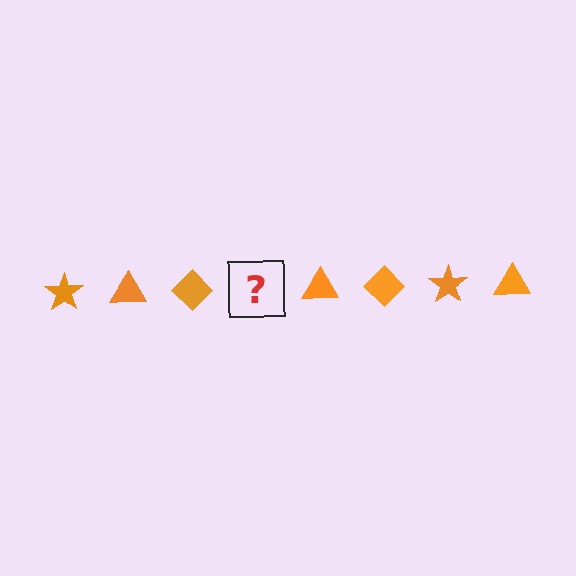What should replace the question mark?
The question mark should be replaced with an orange star.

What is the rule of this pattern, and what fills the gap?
The rule is that the pattern cycles through star, triangle, diamond shapes in orange. The gap should be filled with an orange star.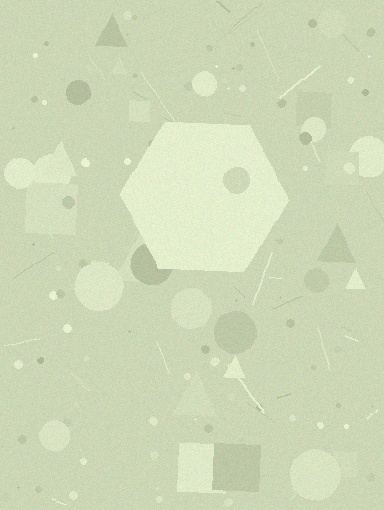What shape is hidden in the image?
A hexagon is hidden in the image.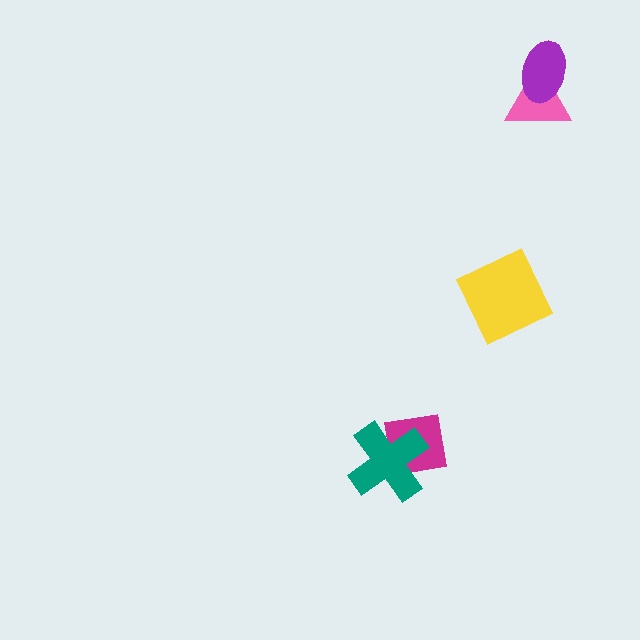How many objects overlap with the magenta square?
1 object overlaps with the magenta square.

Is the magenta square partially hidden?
Yes, it is partially covered by another shape.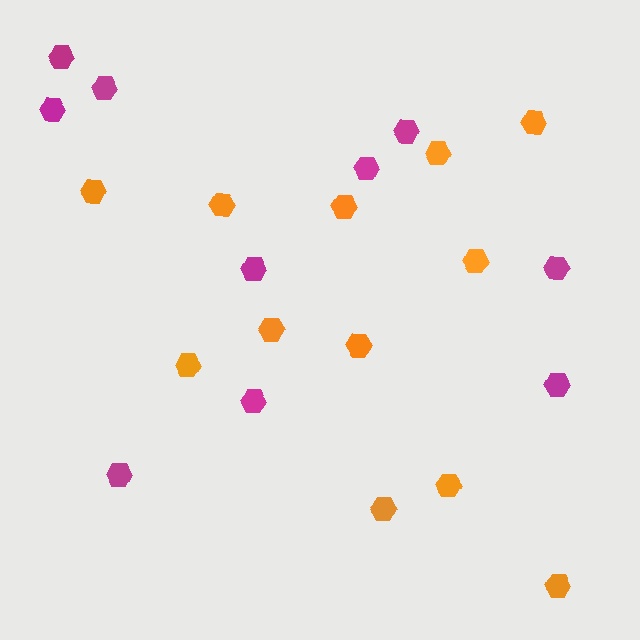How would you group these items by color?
There are 2 groups: one group of magenta hexagons (10) and one group of orange hexagons (12).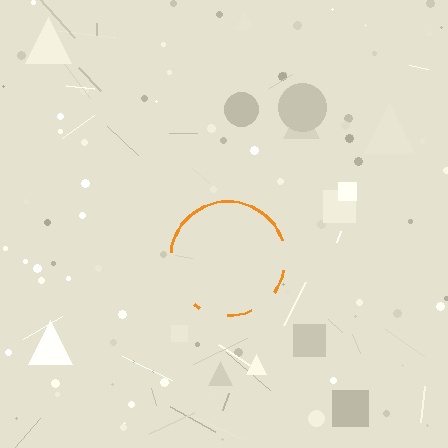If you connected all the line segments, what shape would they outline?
They would outline a circle.